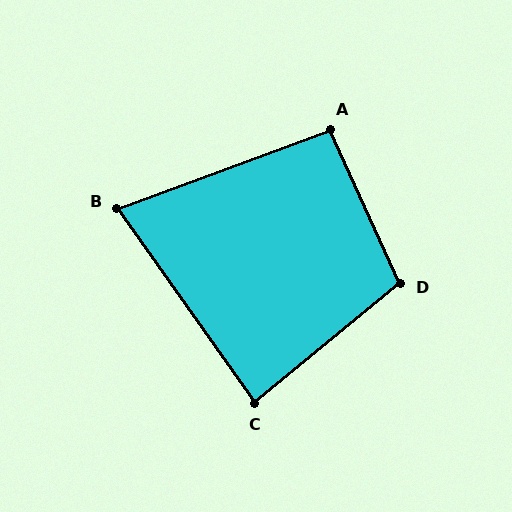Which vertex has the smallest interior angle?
B, at approximately 75 degrees.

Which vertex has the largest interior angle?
D, at approximately 105 degrees.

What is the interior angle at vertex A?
Approximately 94 degrees (approximately right).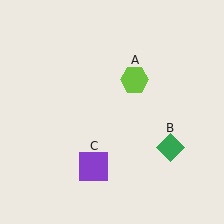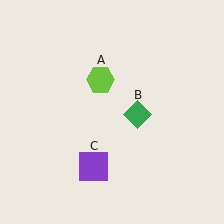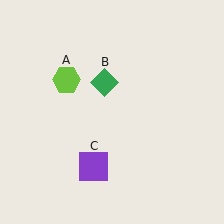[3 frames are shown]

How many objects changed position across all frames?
2 objects changed position: lime hexagon (object A), green diamond (object B).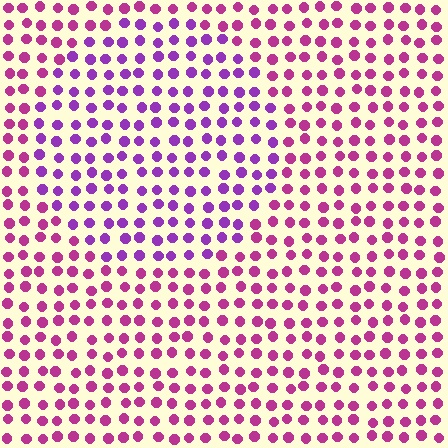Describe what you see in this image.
The image is filled with small magenta elements in a uniform arrangement. A circle-shaped region is visible where the elements are tinted to a slightly different hue, forming a subtle color boundary.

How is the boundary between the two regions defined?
The boundary is defined purely by a slight shift in hue (about 35 degrees). Spacing, size, and orientation are identical on both sides.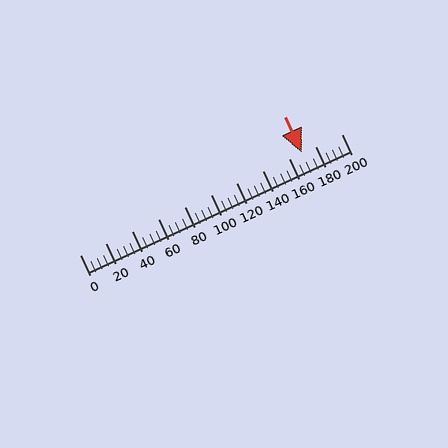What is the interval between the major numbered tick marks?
The major tick marks are spaced 20 units apart.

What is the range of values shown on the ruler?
The ruler shows values from 0 to 200.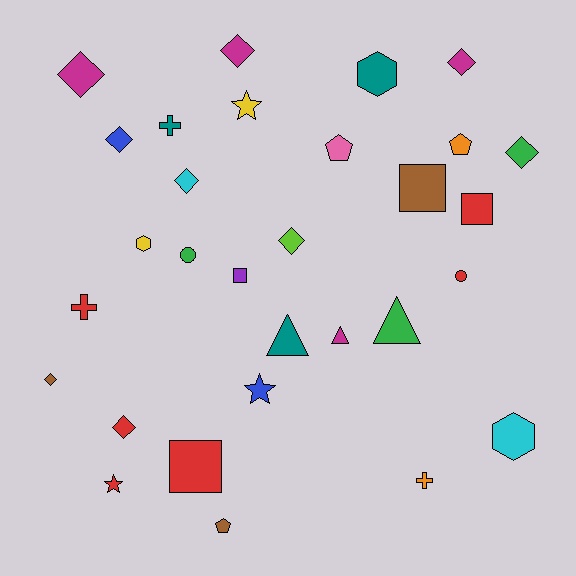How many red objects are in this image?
There are 6 red objects.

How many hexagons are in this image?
There are 3 hexagons.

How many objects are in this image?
There are 30 objects.